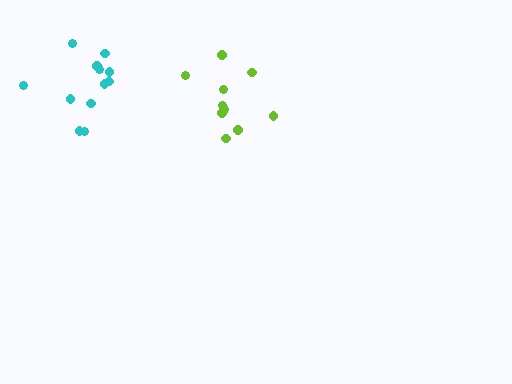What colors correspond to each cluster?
The clusters are colored: cyan, lime.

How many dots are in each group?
Group 1: 12 dots, Group 2: 10 dots (22 total).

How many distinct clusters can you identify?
There are 2 distinct clusters.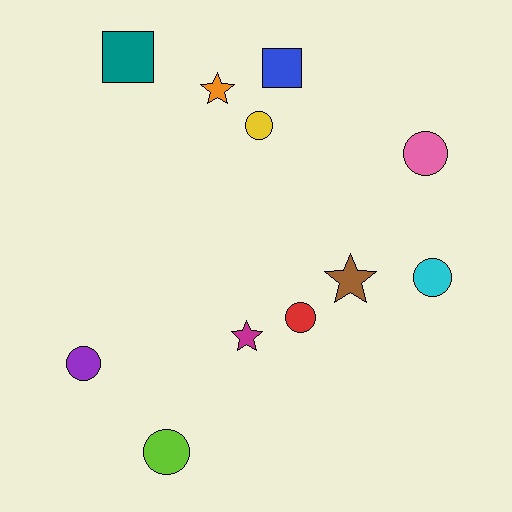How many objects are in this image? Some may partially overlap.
There are 11 objects.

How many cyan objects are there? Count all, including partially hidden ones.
There is 1 cyan object.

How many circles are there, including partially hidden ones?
There are 6 circles.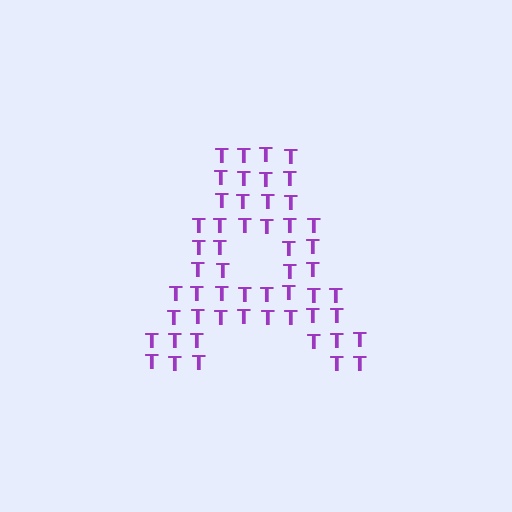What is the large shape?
The large shape is the letter A.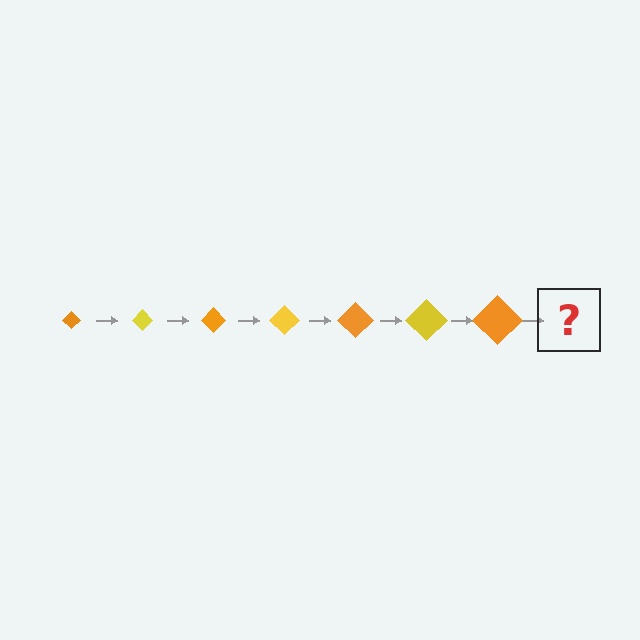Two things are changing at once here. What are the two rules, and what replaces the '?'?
The two rules are that the diamond grows larger each step and the color cycles through orange and yellow. The '?' should be a yellow diamond, larger than the previous one.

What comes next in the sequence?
The next element should be a yellow diamond, larger than the previous one.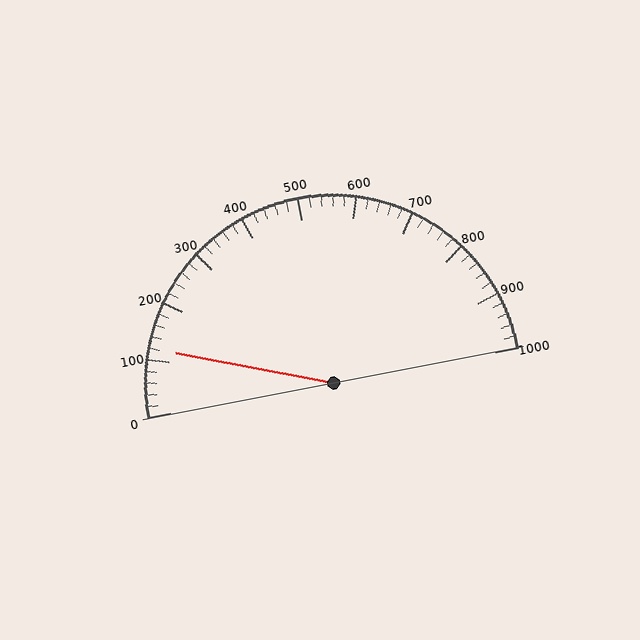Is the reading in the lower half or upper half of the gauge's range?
The reading is in the lower half of the range (0 to 1000).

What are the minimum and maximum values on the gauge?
The gauge ranges from 0 to 1000.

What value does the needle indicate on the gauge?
The needle indicates approximately 120.